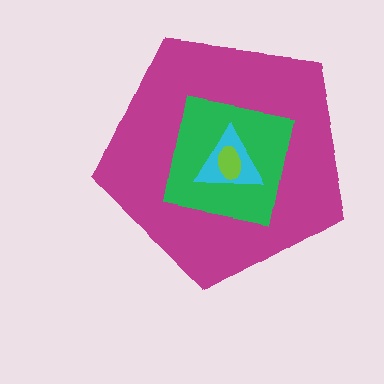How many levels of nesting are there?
4.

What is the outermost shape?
The magenta pentagon.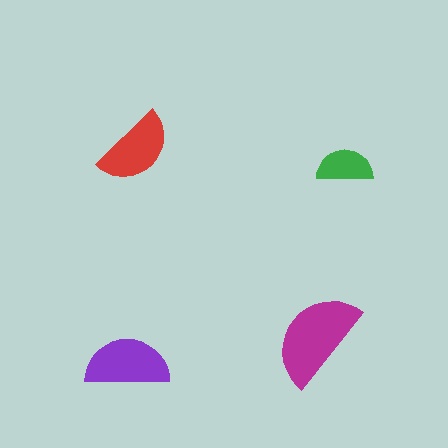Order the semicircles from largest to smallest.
the magenta one, the purple one, the red one, the green one.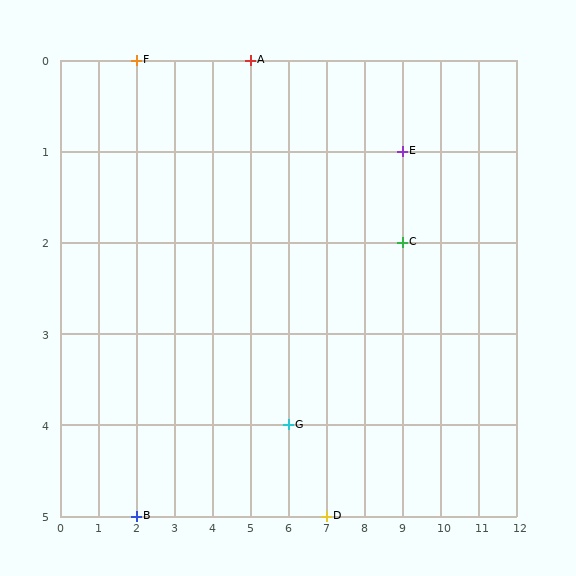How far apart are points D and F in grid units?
Points D and F are 5 columns and 5 rows apart (about 7.1 grid units diagonally).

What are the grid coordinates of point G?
Point G is at grid coordinates (6, 4).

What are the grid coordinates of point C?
Point C is at grid coordinates (9, 2).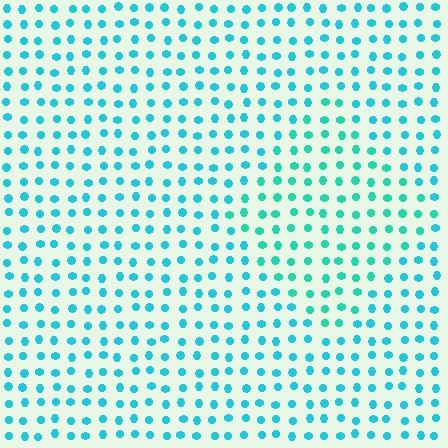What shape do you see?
I see a diamond.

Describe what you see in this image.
The image is filled with small cyan elements in a uniform arrangement. A diamond-shaped region is visible where the elements are tinted to a slightly different hue, forming a subtle color boundary.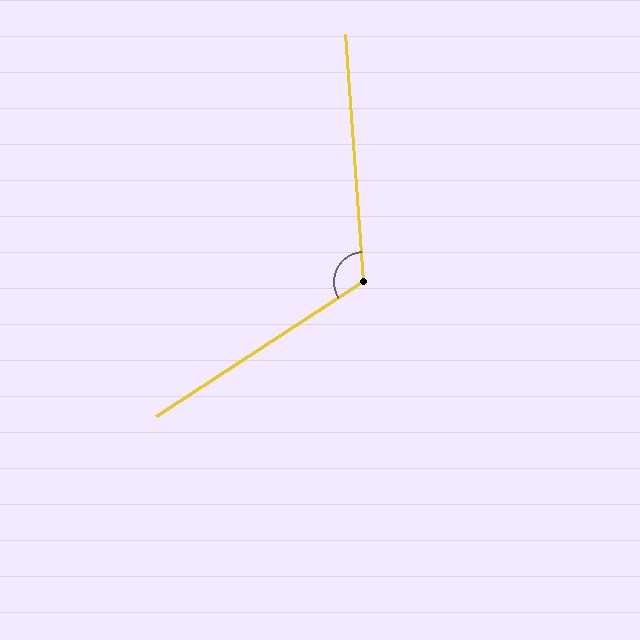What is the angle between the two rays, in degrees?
Approximately 119 degrees.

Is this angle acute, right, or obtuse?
It is obtuse.